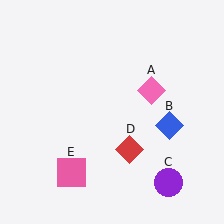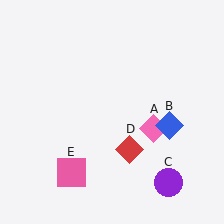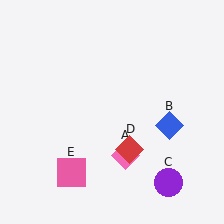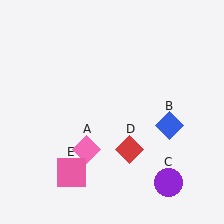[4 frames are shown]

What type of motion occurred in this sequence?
The pink diamond (object A) rotated clockwise around the center of the scene.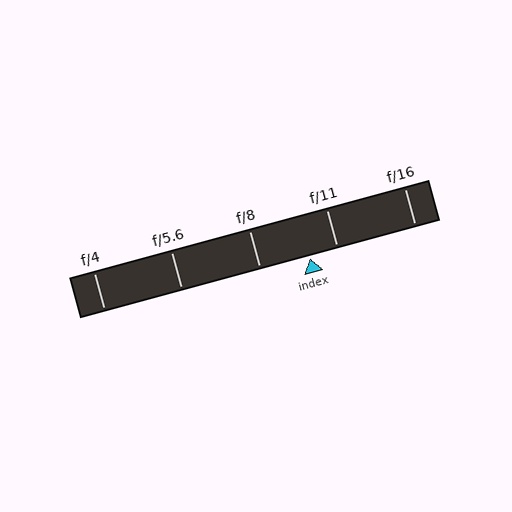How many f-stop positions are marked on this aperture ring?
There are 5 f-stop positions marked.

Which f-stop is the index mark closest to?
The index mark is closest to f/11.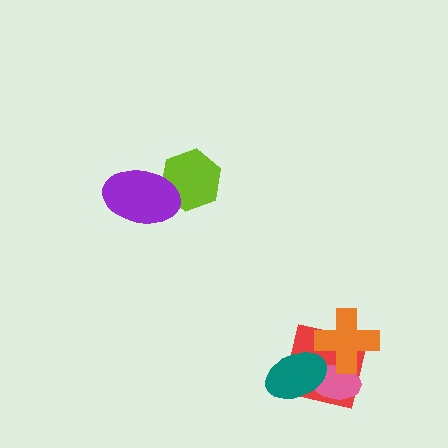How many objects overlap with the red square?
3 objects overlap with the red square.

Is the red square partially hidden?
Yes, it is partially covered by another shape.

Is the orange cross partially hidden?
No, no other shape covers it.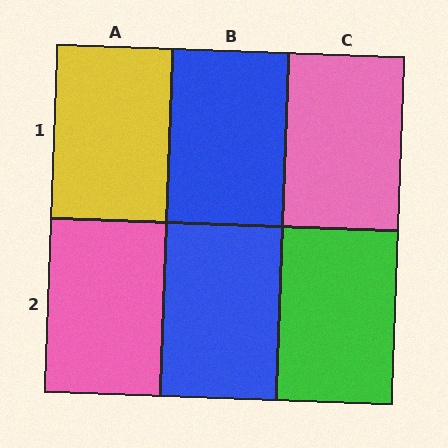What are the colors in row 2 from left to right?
Pink, blue, green.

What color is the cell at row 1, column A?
Yellow.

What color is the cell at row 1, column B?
Blue.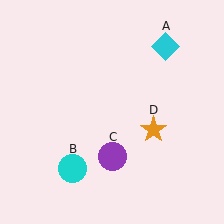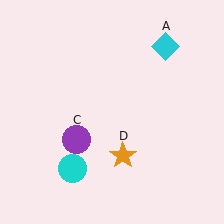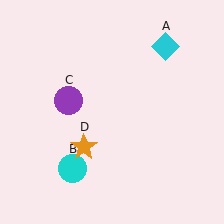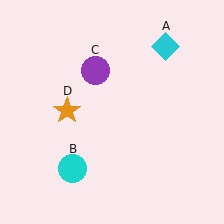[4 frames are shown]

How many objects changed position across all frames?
2 objects changed position: purple circle (object C), orange star (object D).